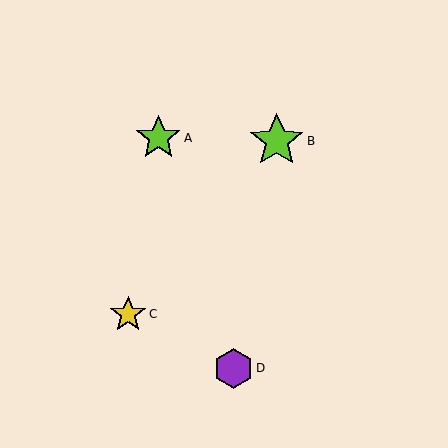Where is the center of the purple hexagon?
The center of the purple hexagon is at (233, 368).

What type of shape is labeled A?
Shape A is a lime star.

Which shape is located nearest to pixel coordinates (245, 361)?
The purple hexagon (labeled D) at (233, 368) is nearest to that location.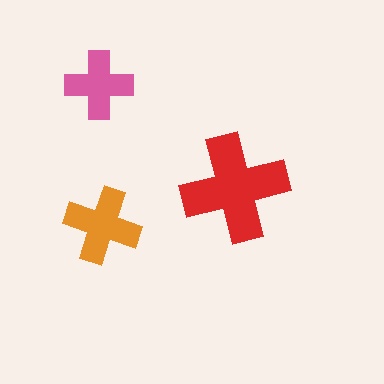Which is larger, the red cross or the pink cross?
The red one.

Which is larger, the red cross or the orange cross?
The red one.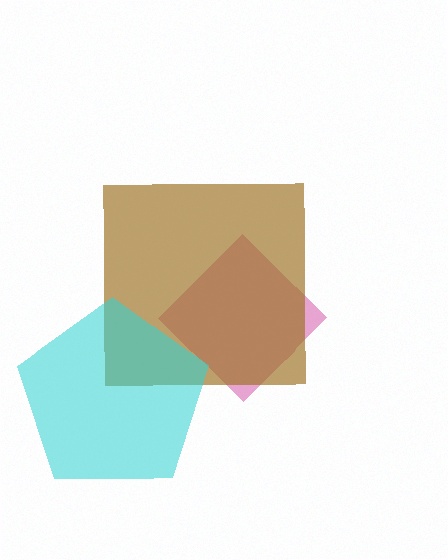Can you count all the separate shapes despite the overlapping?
Yes, there are 3 separate shapes.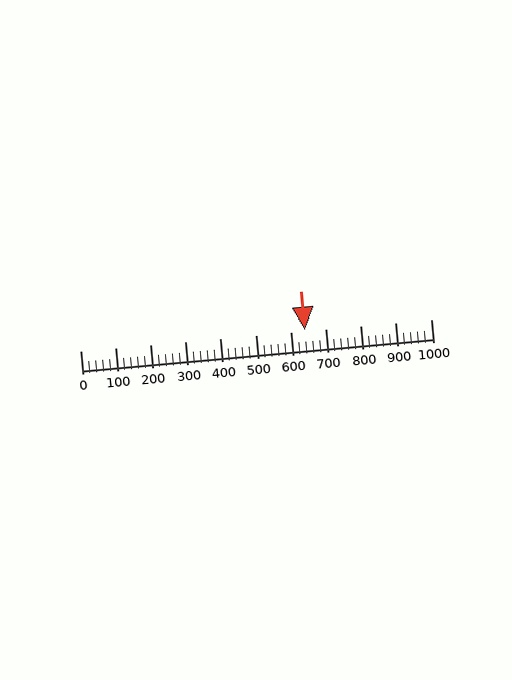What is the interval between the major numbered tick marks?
The major tick marks are spaced 100 units apart.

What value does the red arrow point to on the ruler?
The red arrow points to approximately 640.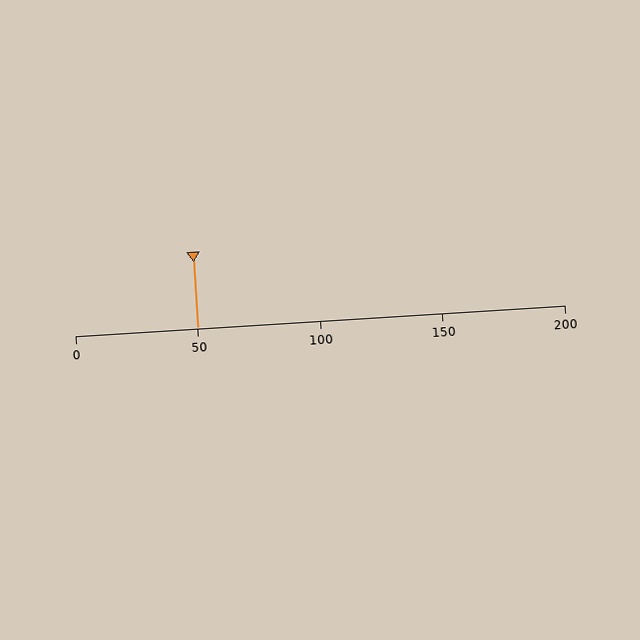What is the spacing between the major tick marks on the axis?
The major ticks are spaced 50 apart.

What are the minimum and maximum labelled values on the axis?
The axis runs from 0 to 200.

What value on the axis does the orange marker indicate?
The marker indicates approximately 50.